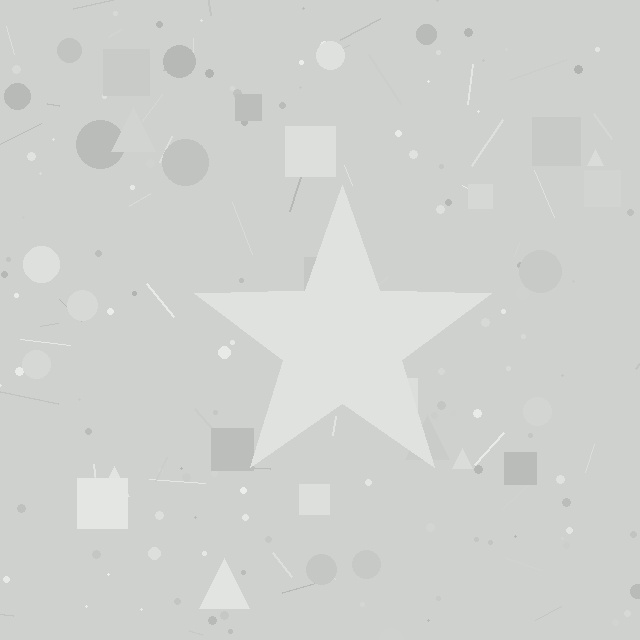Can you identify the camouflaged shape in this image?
The camouflaged shape is a star.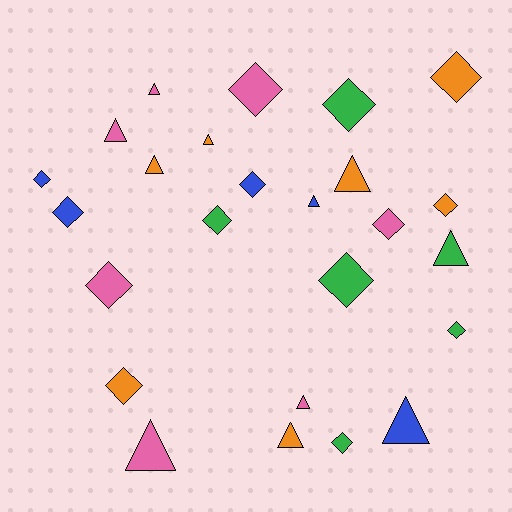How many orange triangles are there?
There are 4 orange triangles.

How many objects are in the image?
There are 25 objects.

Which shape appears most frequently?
Diamond, with 14 objects.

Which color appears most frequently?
Pink, with 7 objects.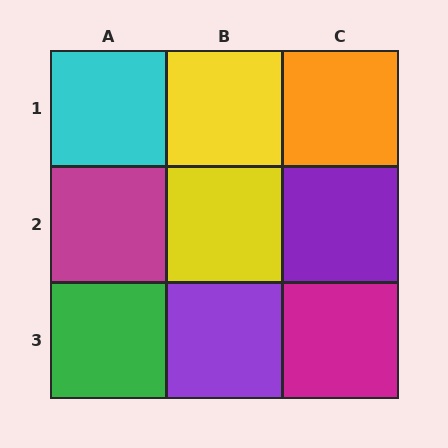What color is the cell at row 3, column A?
Green.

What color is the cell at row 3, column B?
Purple.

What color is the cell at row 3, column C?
Magenta.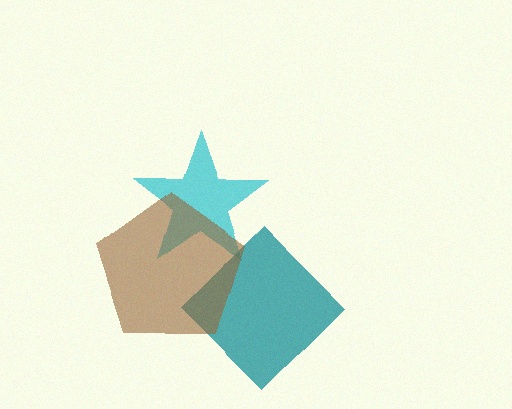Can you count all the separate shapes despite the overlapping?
Yes, there are 3 separate shapes.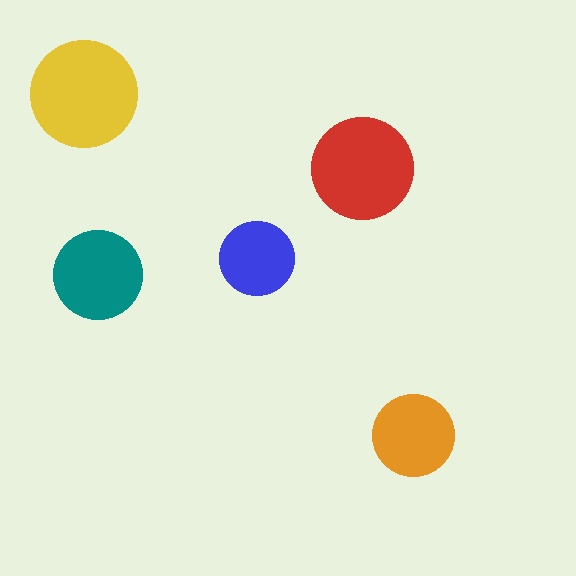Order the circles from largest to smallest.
the yellow one, the red one, the teal one, the orange one, the blue one.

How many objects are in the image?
There are 5 objects in the image.